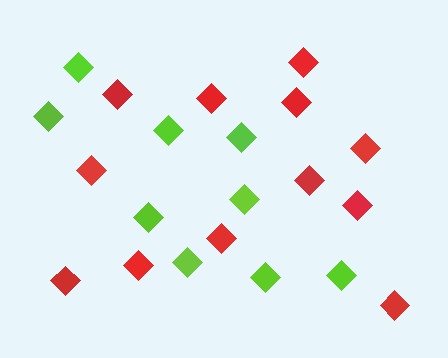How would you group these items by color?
There are 2 groups: one group of red diamonds (12) and one group of lime diamonds (9).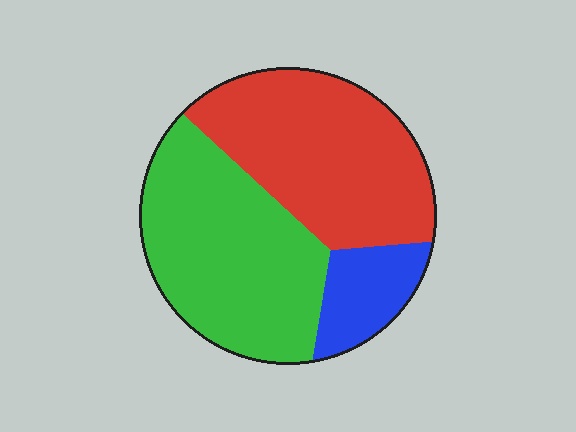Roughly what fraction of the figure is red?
Red takes up about two fifths (2/5) of the figure.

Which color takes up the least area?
Blue, at roughly 15%.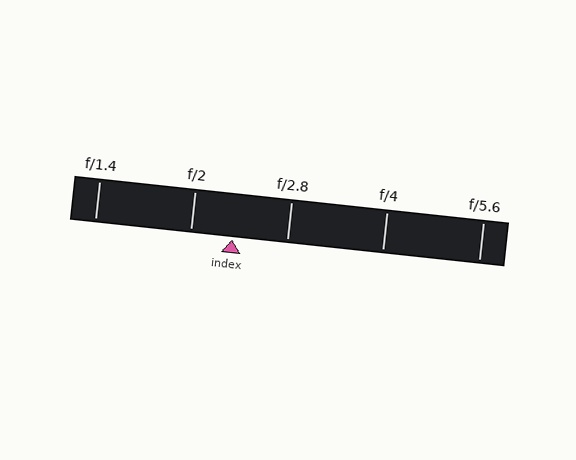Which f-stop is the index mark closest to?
The index mark is closest to f/2.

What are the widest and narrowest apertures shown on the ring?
The widest aperture shown is f/1.4 and the narrowest is f/5.6.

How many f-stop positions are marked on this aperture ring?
There are 5 f-stop positions marked.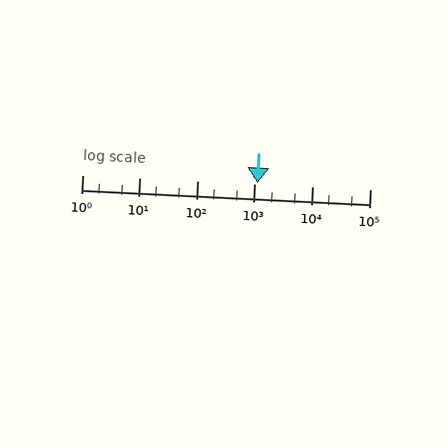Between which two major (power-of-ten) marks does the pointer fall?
The pointer is between 1000 and 10000.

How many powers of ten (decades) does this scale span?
The scale spans 5 decades, from 1 to 100000.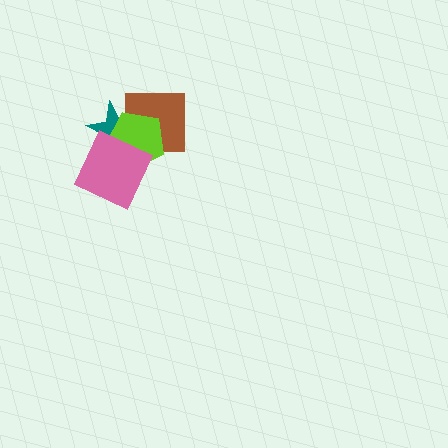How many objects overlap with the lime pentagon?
3 objects overlap with the lime pentagon.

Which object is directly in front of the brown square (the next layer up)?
The lime pentagon is directly in front of the brown square.